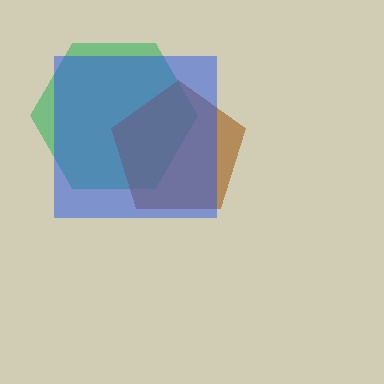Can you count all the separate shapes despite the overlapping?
Yes, there are 3 separate shapes.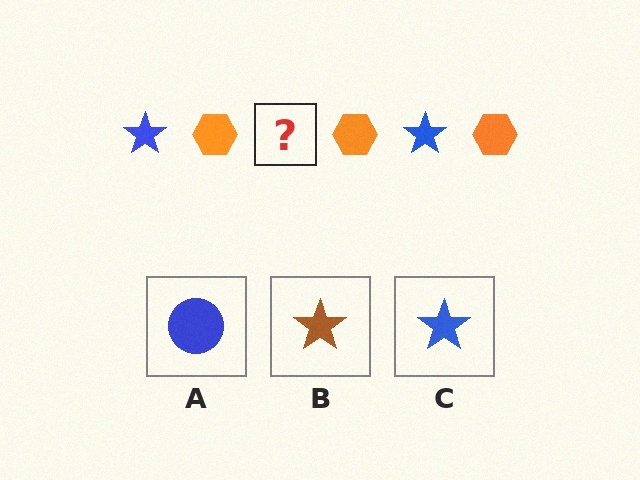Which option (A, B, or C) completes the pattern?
C.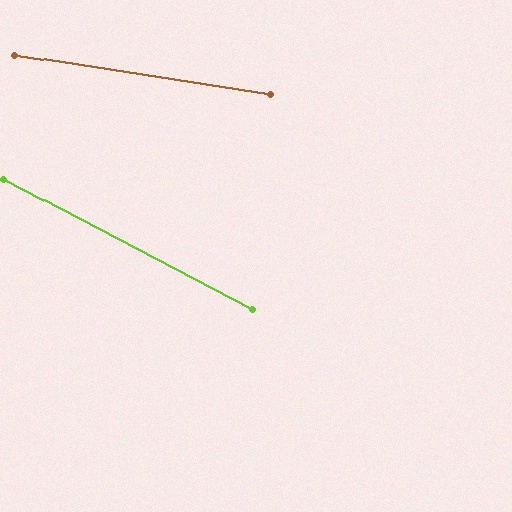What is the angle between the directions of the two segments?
Approximately 19 degrees.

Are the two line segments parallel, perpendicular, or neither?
Neither parallel nor perpendicular — they differ by about 19°.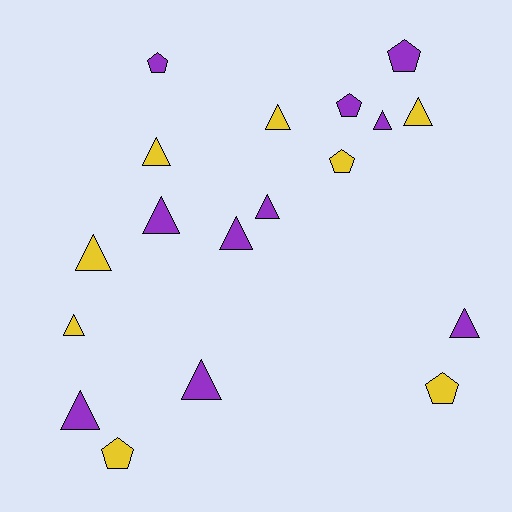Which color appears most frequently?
Purple, with 10 objects.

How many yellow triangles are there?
There are 5 yellow triangles.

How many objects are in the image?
There are 18 objects.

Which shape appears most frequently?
Triangle, with 12 objects.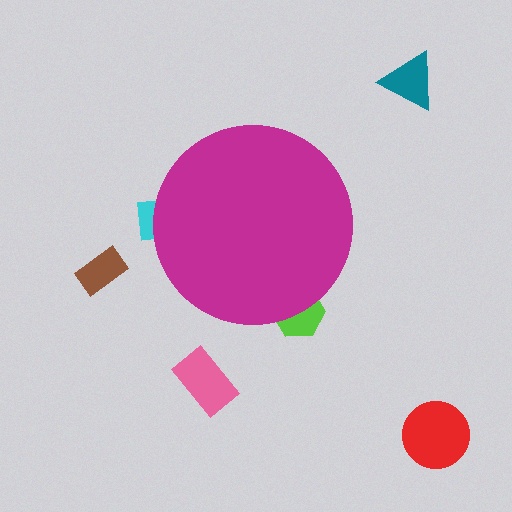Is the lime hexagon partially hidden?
Yes, the lime hexagon is partially hidden behind the magenta circle.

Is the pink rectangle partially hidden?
No, the pink rectangle is fully visible.